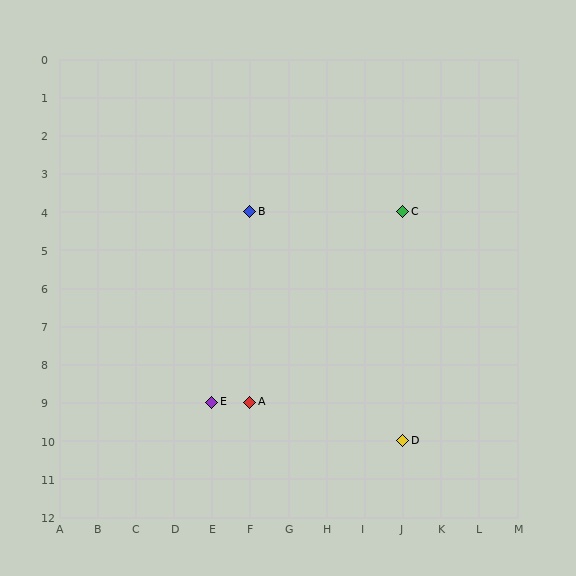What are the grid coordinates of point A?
Point A is at grid coordinates (F, 9).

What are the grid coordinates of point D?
Point D is at grid coordinates (J, 10).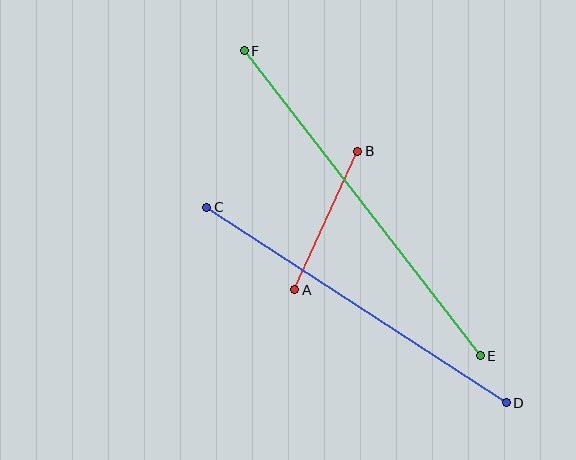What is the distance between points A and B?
The distance is approximately 152 pixels.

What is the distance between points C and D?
The distance is approximately 358 pixels.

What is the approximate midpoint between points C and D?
The midpoint is at approximately (357, 305) pixels.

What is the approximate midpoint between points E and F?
The midpoint is at approximately (362, 203) pixels.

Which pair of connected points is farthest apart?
Points E and F are farthest apart.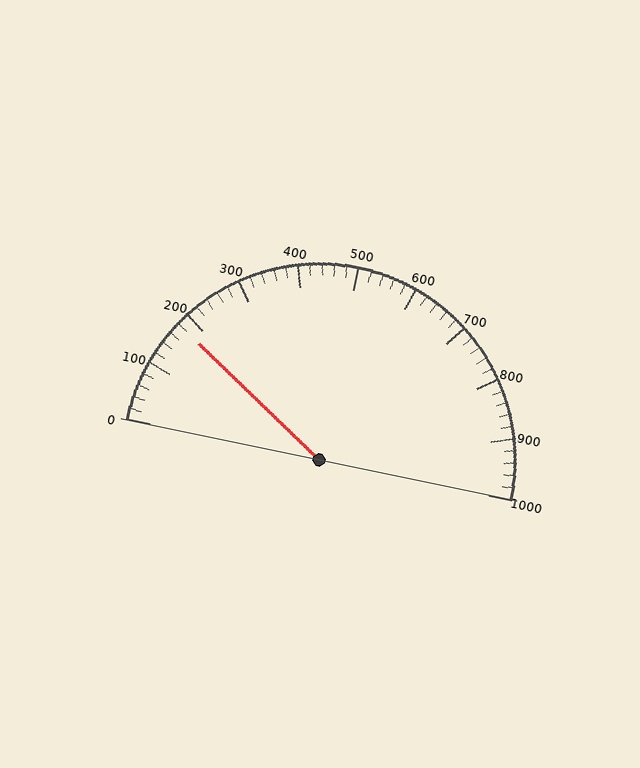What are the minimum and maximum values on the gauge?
The gauge ranges from 0 to 1000.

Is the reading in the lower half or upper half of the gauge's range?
The reading is in the lower half of the range (0 to 1000).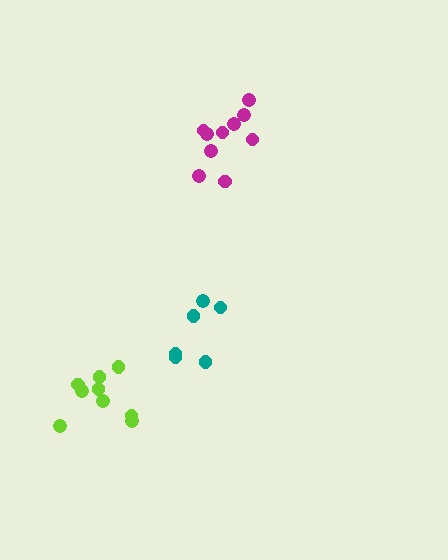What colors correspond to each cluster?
The clusters are colored: teal, magenta, lime.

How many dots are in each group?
Group 1: 6 dots, Group 2: 10 dots, Group 3: 9 dots (25 total).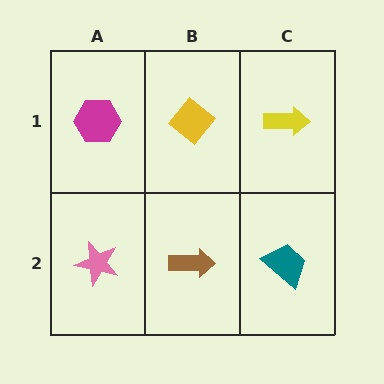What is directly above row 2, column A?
A magenta hexagon.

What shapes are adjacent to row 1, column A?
A pink star (row 2, column A), a yellow diamond (row 1, column B).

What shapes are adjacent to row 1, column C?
A teal trapezoid (row 2, column C), a yellow diamond (row 1, column B).